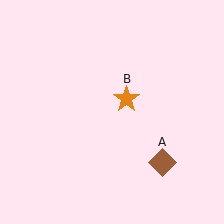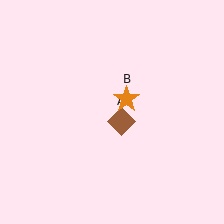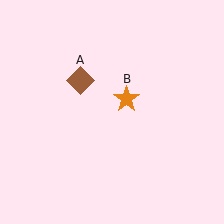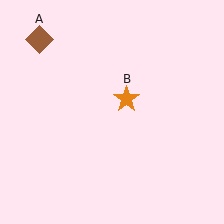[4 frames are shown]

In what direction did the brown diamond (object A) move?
The brown diamond (object A) moved up and to the left.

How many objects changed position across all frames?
1 object changed position: brown diamond (object A).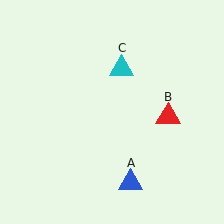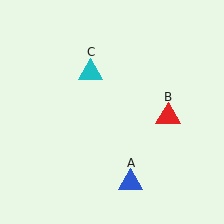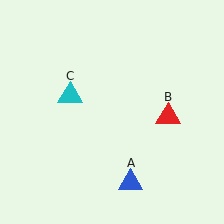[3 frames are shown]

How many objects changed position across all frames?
1 object changed position: cyan triangle (object C).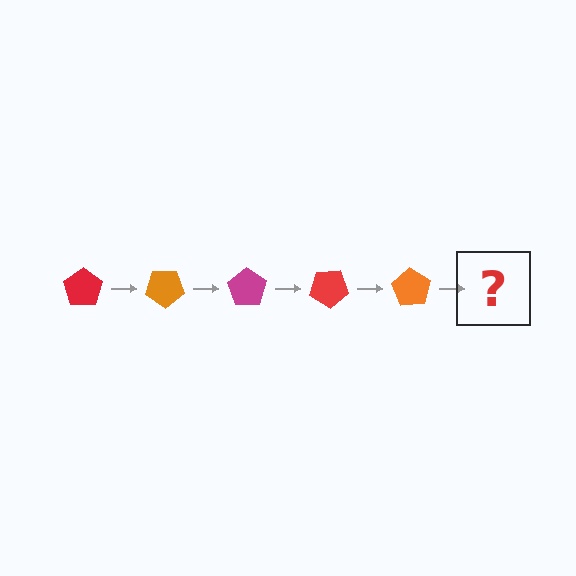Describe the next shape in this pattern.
It should be a magenta pentagon, rotated 175 degrees from the start.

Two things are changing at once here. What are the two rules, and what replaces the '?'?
The two rules are that it rotates 35 degrees each step and the color cycles through red, orange, and magenta. The '?' should be a magenta pentagon, rotated 175 degrees from the start.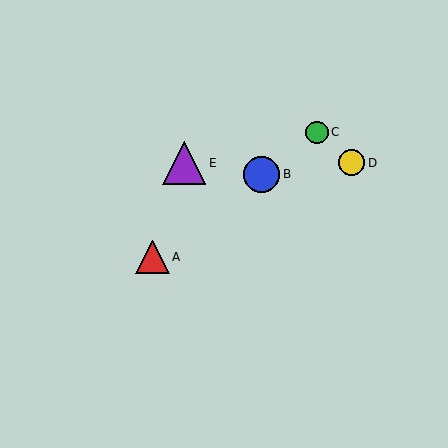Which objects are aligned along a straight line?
Objects A, B, C are aligned along a straight line.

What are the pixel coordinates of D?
Object D is at (352, 163).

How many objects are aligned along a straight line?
3 objects (A, B, C) are aligned along a straight line.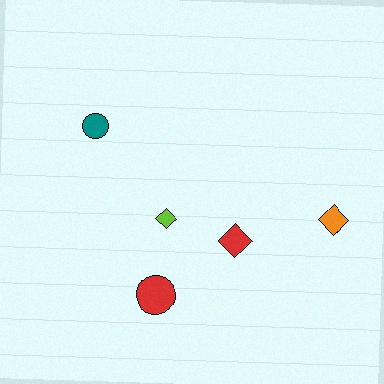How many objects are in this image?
There are 5 objects.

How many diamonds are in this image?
There are 3 diamonds.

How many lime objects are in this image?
There is 1 lime object.